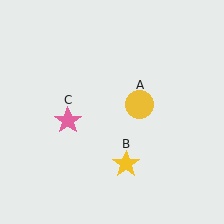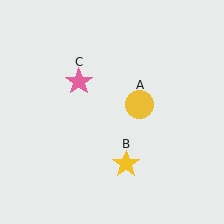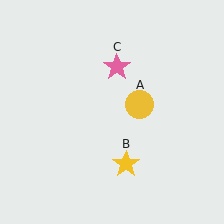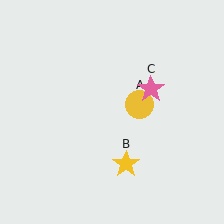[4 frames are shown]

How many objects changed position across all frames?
1 object changed position: pink star (object C).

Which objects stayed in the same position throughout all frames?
Yellow circle (object A) and yellow star (object B) remained stationary.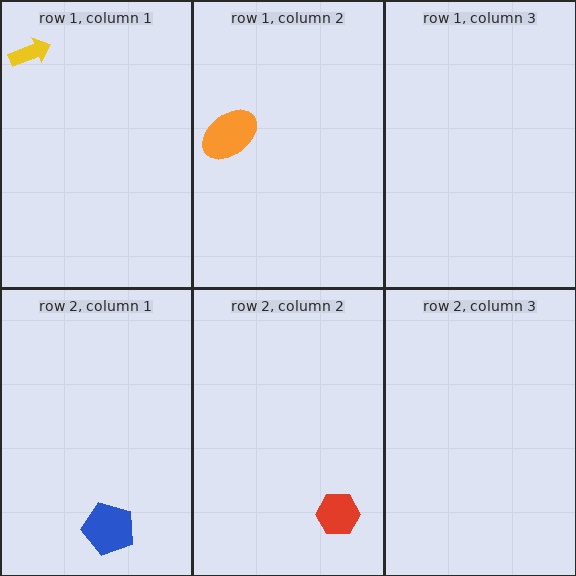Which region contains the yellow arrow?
The row 1, column 1 region.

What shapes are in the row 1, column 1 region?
The yellow arrow.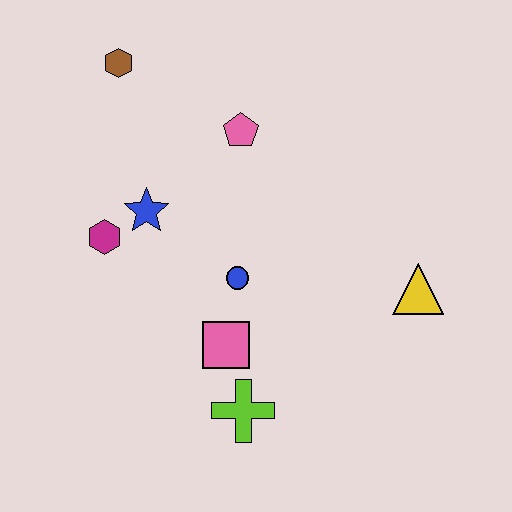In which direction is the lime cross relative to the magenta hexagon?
The lime cross is below the magenta hexagon.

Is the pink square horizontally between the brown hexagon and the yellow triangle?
Yes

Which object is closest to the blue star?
The magenta hexagon is closest to the blue star.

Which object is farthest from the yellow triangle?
The brown hexagon is farthest from the yellow triangle.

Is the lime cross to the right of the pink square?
Yes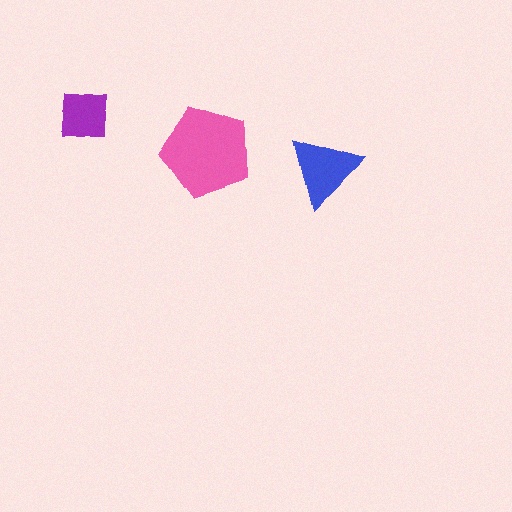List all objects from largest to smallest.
The pink pentagon, the blue triangle, the purple square.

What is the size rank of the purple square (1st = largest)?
3rd.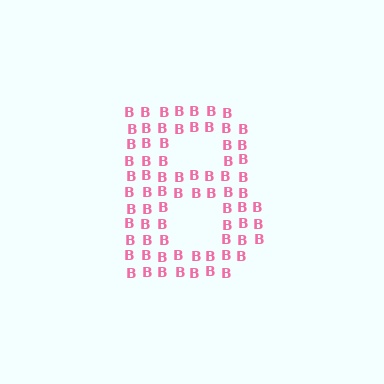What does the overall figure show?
The overall figure shows the letter B.